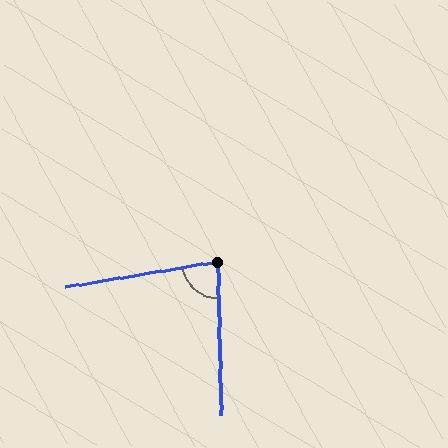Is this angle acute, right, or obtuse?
It is acute.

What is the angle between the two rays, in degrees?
Approximately 82 degrees.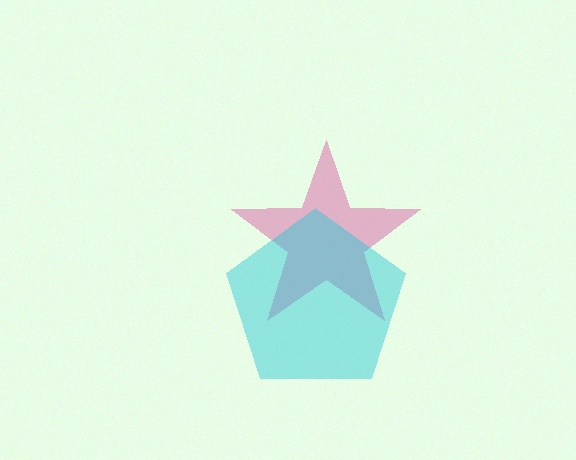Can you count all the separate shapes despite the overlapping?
Yes, there are 2 separate shapes.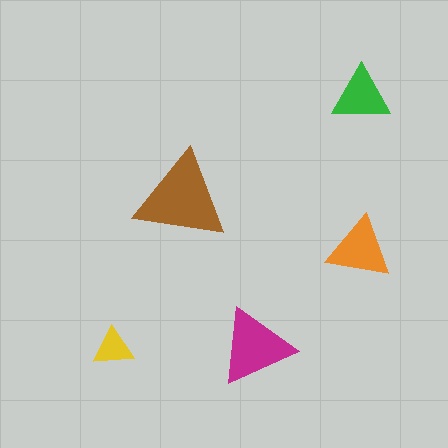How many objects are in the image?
There are 5 objects in the image.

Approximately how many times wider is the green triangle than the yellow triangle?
About 1.5 times wider.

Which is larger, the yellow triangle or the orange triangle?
The orange one.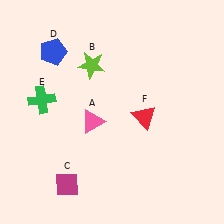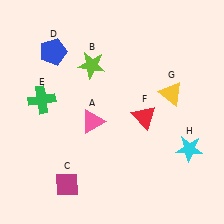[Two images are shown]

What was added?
A yellow triangle (G), a cyan star (H) were added in Image 2.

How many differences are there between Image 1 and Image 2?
There are 2 differences between the two images.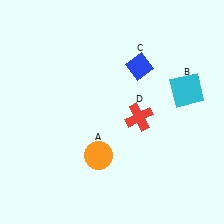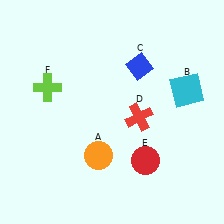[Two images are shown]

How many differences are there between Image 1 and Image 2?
There are 2 differences between the two images.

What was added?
A red circle (E), a lime cross (F) were added in Image 2.